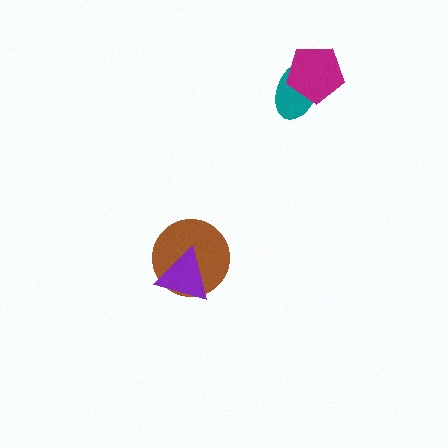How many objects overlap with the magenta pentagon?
1 object overlaps with the magenta pentagon.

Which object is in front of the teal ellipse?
The magenta pentagon is in front of the teal ellipse.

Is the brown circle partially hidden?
Yes, it is partially covered by another shape.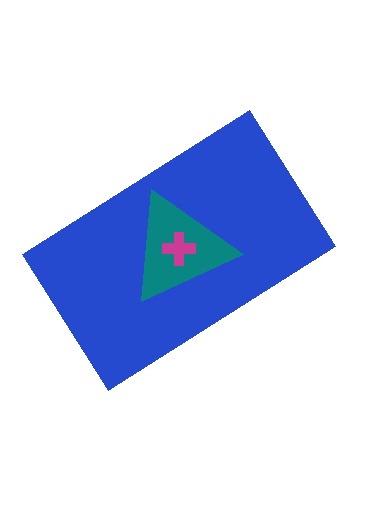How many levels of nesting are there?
3.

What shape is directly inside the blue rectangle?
The teal triangle.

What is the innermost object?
The magenta cross.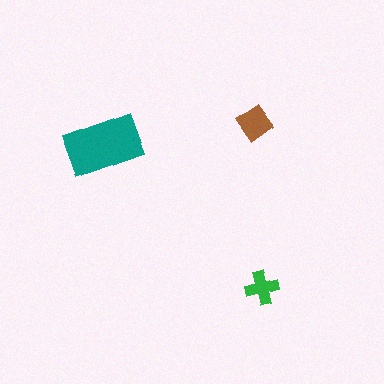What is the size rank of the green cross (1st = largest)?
3rd.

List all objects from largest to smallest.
The teal rectangle, the brown diamond, the green cross.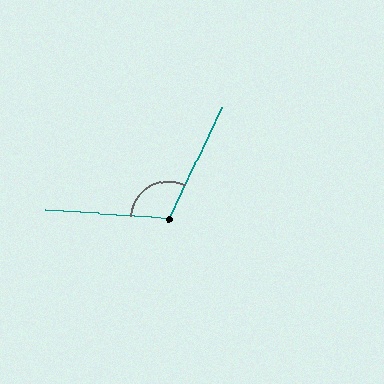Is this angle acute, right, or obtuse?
It is obtuse.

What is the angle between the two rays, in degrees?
Approximately 111 degrees.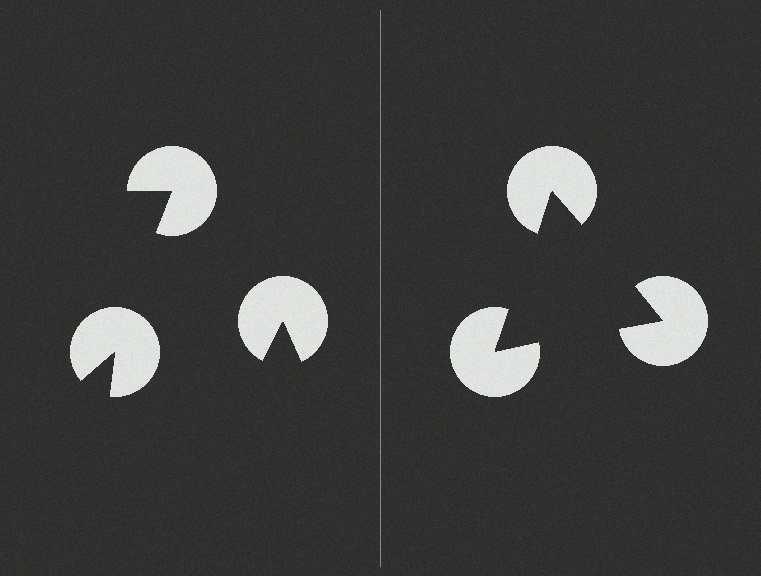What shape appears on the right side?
An illusory triangle.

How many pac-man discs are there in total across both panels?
6 — 3 on each side.